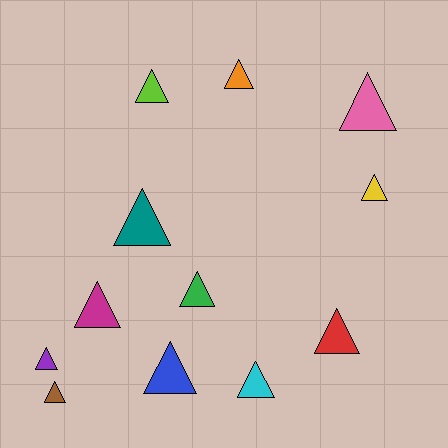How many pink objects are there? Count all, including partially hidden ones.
There is 1 pink object.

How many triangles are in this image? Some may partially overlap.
There are 12 triangles.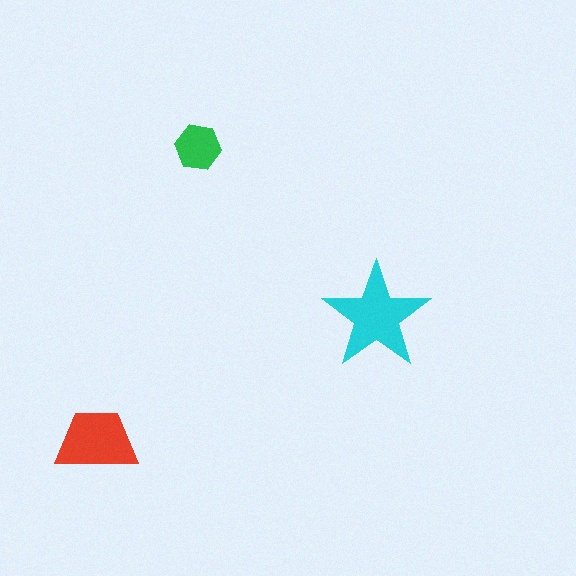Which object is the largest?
The cyan star.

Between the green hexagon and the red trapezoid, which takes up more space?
The red trapezoid.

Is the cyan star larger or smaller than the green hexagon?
Larger.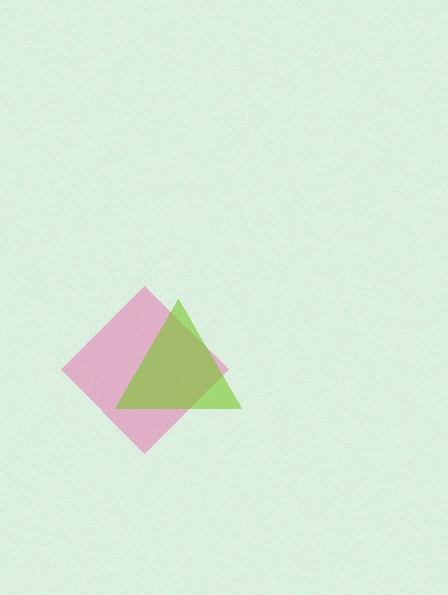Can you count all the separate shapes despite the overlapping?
Yes, there are 2 separate shapes.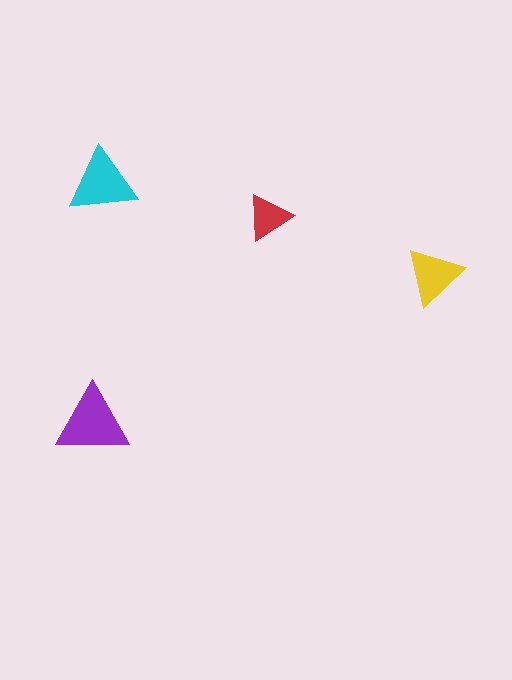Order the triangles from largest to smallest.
the purple one, the cyan one, the yellow one, the red one.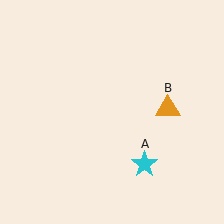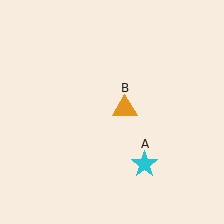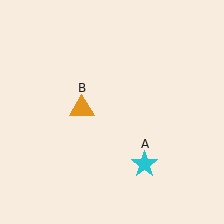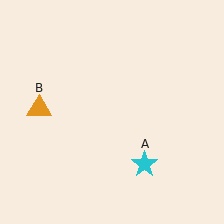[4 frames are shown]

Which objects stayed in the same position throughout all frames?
Cyan star (object A) remained stationary.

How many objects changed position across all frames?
1 object changed position: orange triangle (object B).